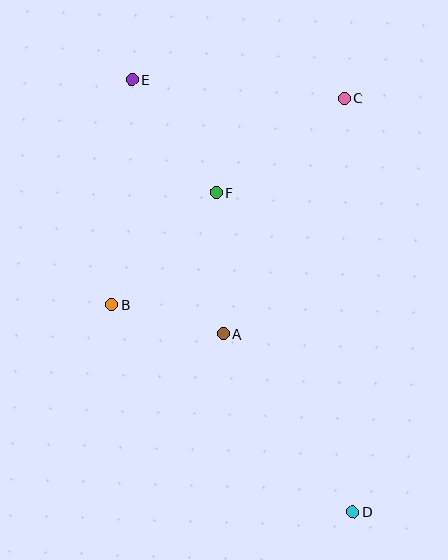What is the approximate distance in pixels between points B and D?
The distance between B and D is approximately 318 pixels.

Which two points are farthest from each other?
Points D and E are farthest from each other.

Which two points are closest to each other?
Points A and B are closest to each other.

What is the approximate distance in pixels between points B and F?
The distance between B and F is approximately 153 pixels.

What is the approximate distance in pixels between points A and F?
The distance between A and F is approximately 141 pixels.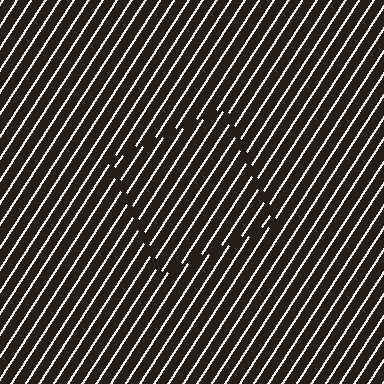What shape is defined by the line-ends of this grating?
An illusory square. The interior of the shape contains the same grating, shifted by half a period — the contour is defined by the phase discontinuity where line-ends from the inner and outer gratings abut.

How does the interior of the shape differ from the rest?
The interior of the shape contains the same grating, shifted by half a period — the contour is defined by the phase discontinuity where line-ends from the inner and outer gratings abut.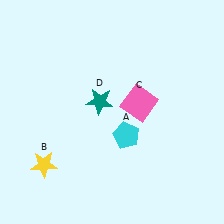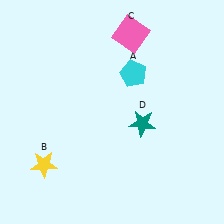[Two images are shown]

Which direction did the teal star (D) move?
The teal star (D) moved right.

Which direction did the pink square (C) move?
The pink square (C) moved up.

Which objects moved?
The objects that moved are: the cyan pentagon (A), the pink square (C), the teal star (D).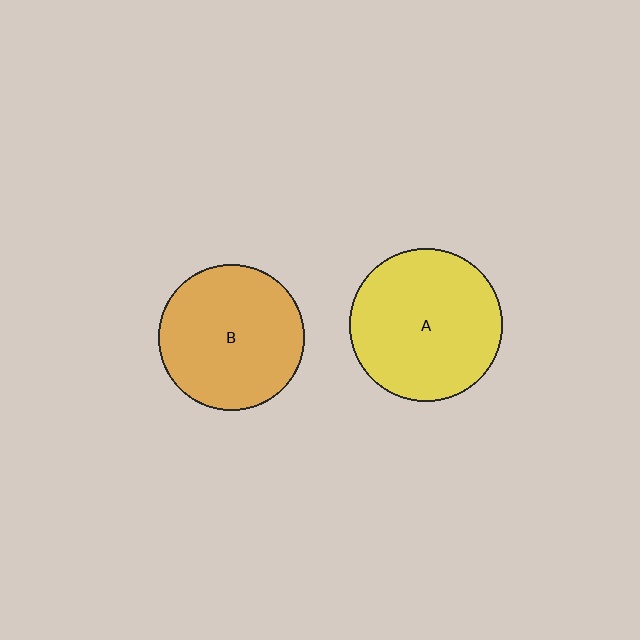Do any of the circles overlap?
No, none of the circles overlap.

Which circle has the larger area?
Circle A (yellow).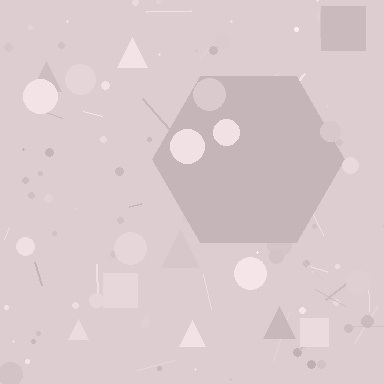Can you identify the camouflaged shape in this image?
The camouflaged shape is a hexagon.